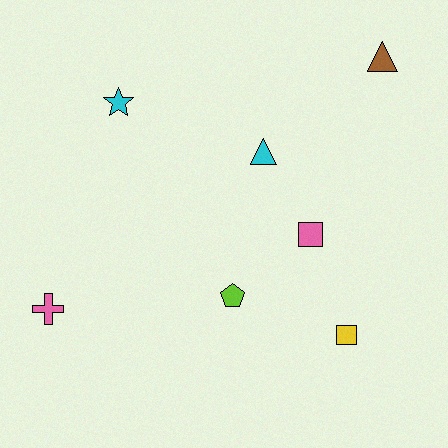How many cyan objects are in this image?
There are 2 cyan objects.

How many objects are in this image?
There are 7 objects.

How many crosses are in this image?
There is 1 cross.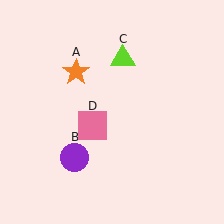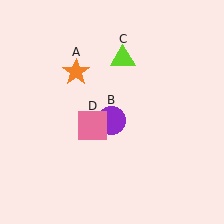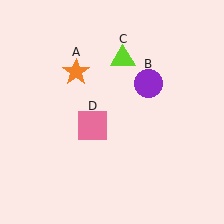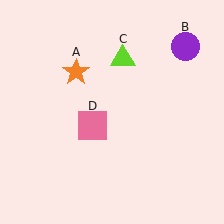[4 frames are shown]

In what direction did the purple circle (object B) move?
The purple circle (object B) moved up and to the right.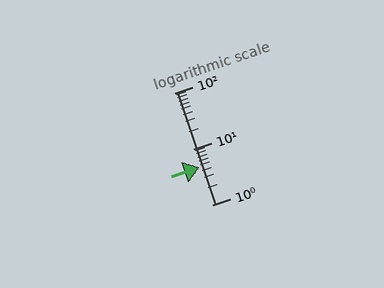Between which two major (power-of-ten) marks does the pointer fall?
The pointer is between 1 and 10.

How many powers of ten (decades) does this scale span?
The scale spans 2 decades, from 1 to 100.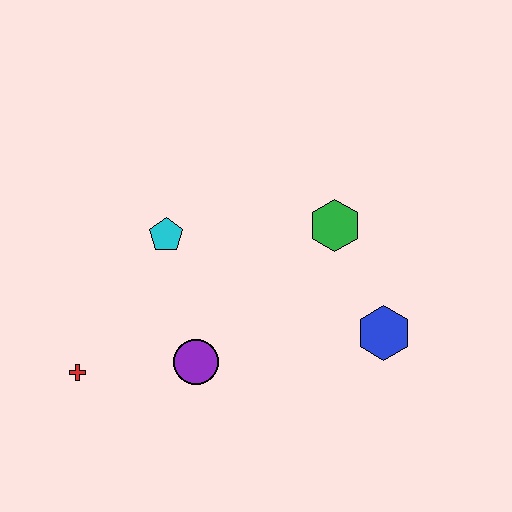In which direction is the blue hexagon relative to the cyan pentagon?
The blue hexagon is to the right of the cyan pentagon.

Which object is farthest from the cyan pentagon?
The blue hexagon is farthest from the cyan pentagon.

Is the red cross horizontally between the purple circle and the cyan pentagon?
No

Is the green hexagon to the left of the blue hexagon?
Yes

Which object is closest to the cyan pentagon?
The purple circle is closest to the cyan pentagon.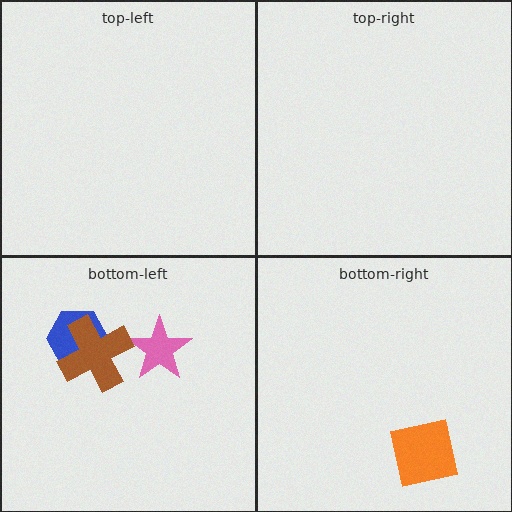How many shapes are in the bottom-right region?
1.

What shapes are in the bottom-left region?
The blue hexagon, the pink star, the brown cross.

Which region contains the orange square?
The bottom-right region.